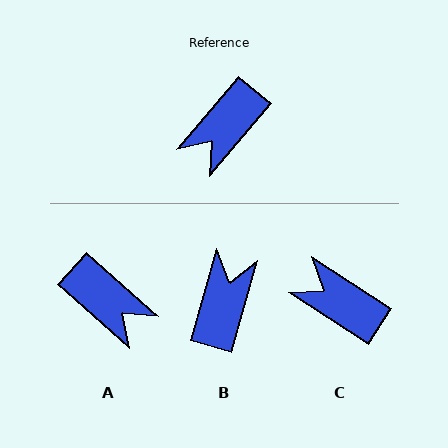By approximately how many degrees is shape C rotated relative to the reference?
Approximately 82 degrees clockwise.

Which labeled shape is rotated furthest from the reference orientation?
B, about 156 degrees away.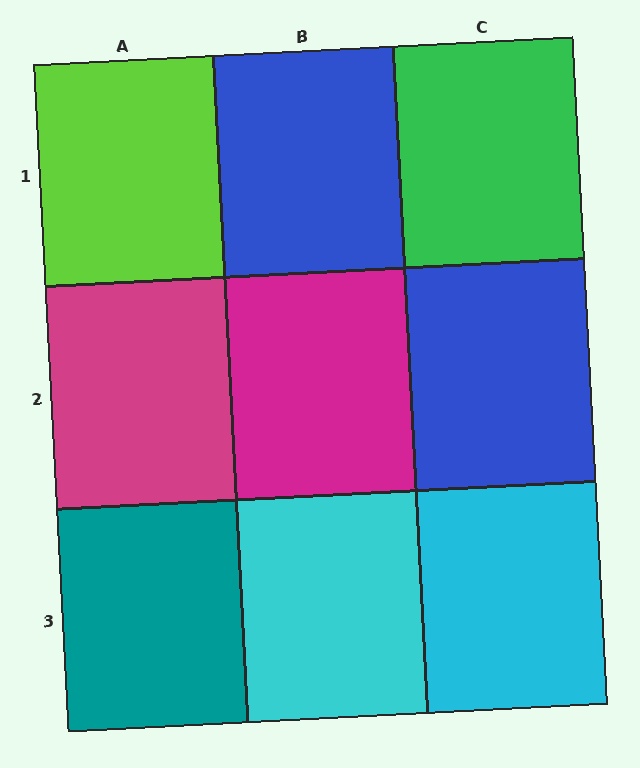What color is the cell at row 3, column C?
Cyan.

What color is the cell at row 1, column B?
Blue.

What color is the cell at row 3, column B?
Cyan.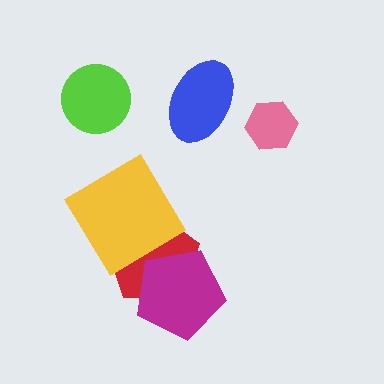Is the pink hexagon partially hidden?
No, no other shape covers it.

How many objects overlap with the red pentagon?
2 objects overlap with the red pentagon.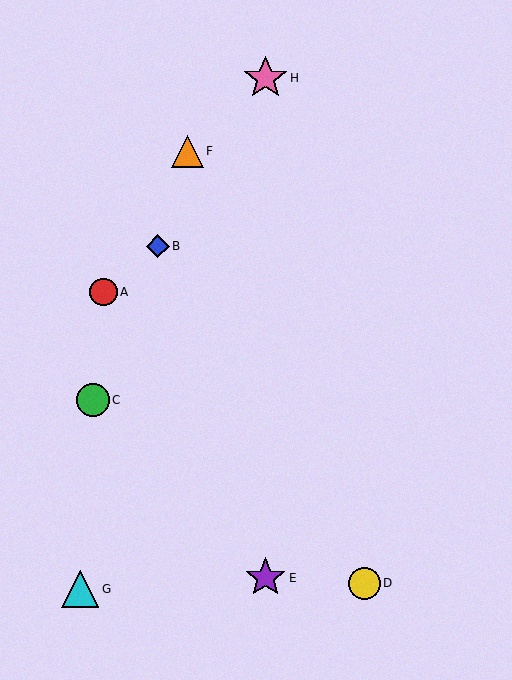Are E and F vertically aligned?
No, E is at x≈265 and F is at x≈188.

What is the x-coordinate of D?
Object D is at x≈364.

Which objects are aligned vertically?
Objects E, H are aligned vertically.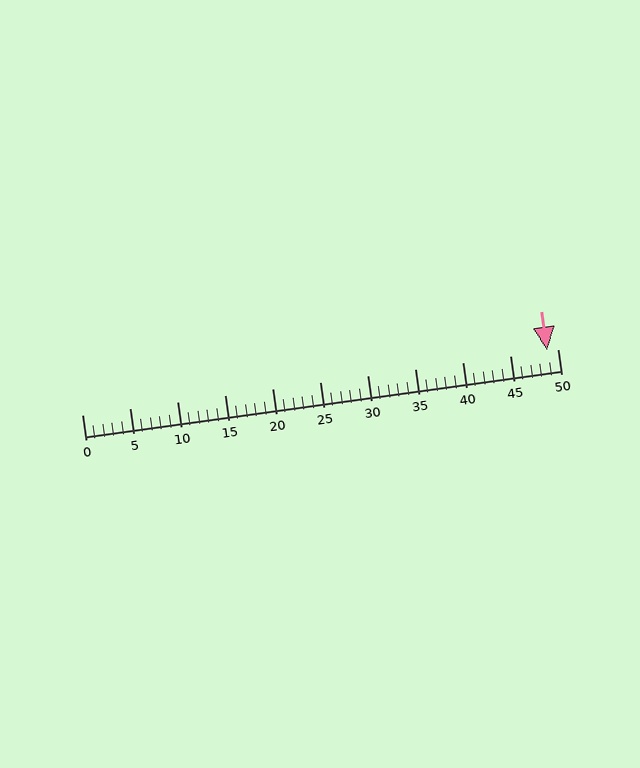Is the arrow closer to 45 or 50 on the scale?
The arrow is closer to 50.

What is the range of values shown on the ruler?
The ruler shows values from 0 to 50.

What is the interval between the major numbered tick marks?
The major tick marks are spaced 5 units apart.